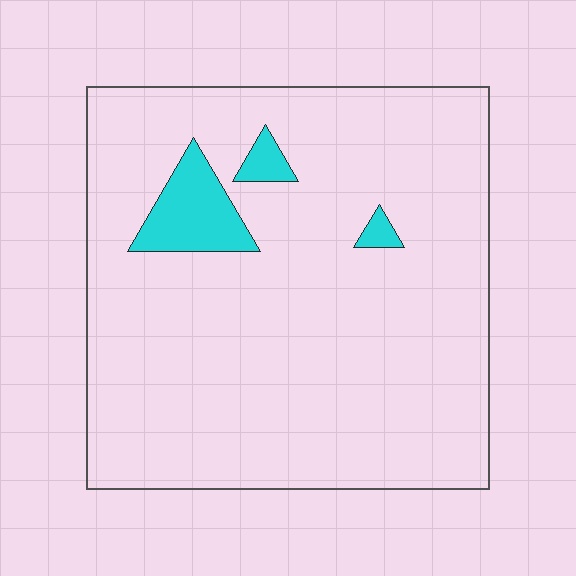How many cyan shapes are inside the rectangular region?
3.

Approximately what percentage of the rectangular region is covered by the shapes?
Approximately 5%.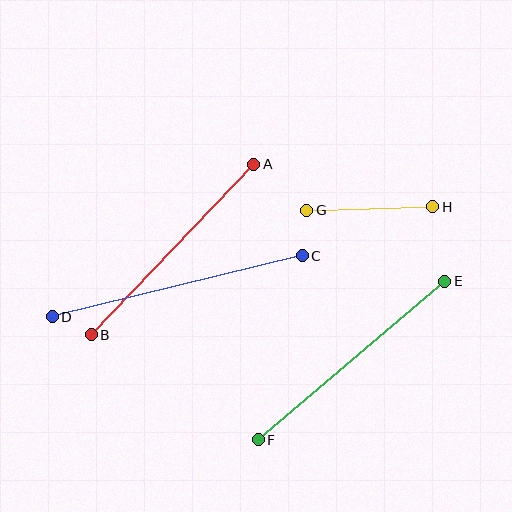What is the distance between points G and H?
The distance is approximately 126 pixels.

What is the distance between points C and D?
The distance is approximately 258 pixels.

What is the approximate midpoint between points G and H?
The midpoint is at approximately (370, 209) pixels.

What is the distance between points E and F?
The distance is approximately 245 pixels.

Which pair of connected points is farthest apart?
Points C and D are farthest apart.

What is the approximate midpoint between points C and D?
The midpoint is at approximately (177, 286) pixels.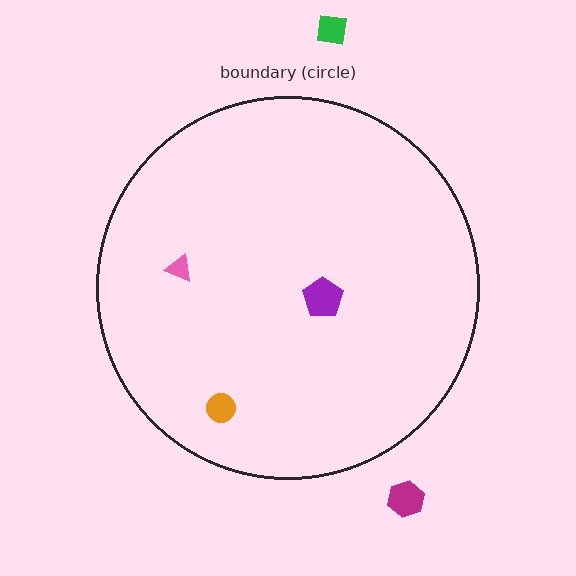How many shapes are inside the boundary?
3 inside, 2 outside.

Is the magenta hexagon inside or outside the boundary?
Outside.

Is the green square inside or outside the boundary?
Outside.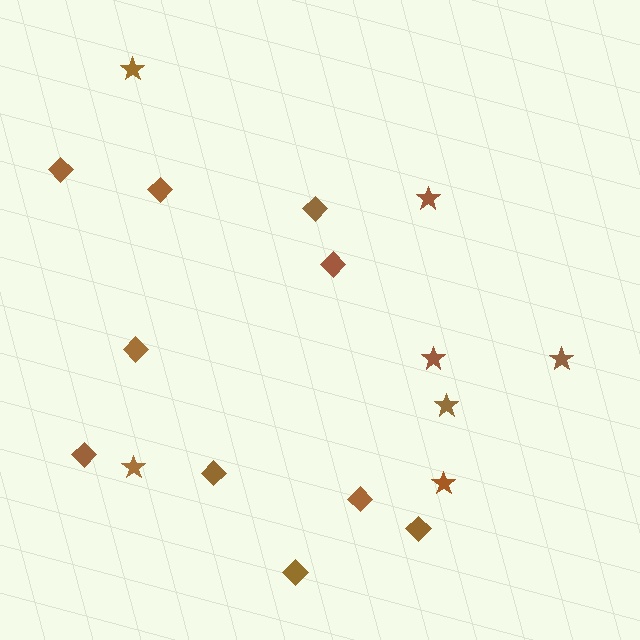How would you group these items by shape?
There are 2 groups: one group of diamonds (10) and one group of stars (7).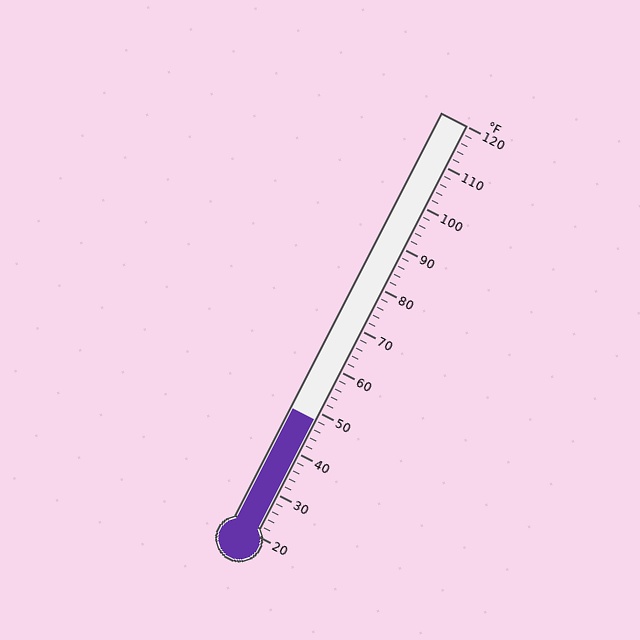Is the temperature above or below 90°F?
The temperature is below 90°F.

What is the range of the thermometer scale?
The thermometer scale ranges from 20°F to 120°F.